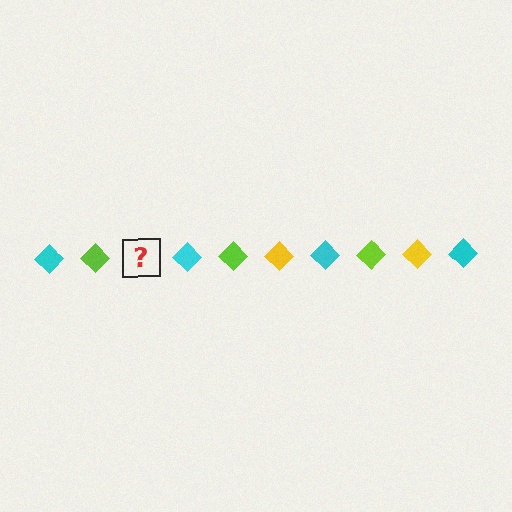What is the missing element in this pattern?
The missing element is a yellow diamond.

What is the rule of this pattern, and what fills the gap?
The rule is that the pattern cycles through cyan, lime, yellow diamonds. The gap should be filled with a yellow diamond.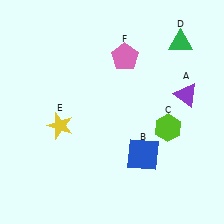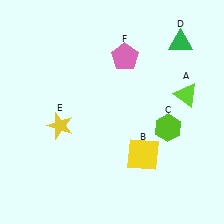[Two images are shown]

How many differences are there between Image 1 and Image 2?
There are 2 differences between the two images.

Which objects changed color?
A changed from purple to lime. B changed from blue to yellow.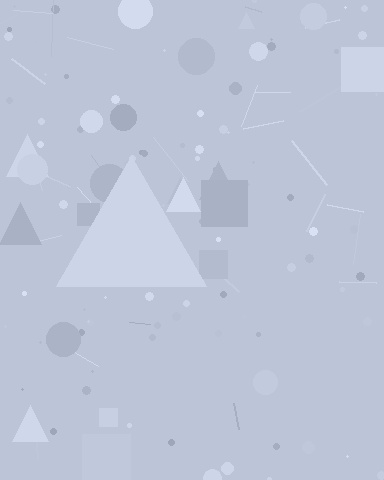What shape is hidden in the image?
A triangle is hidden in the image.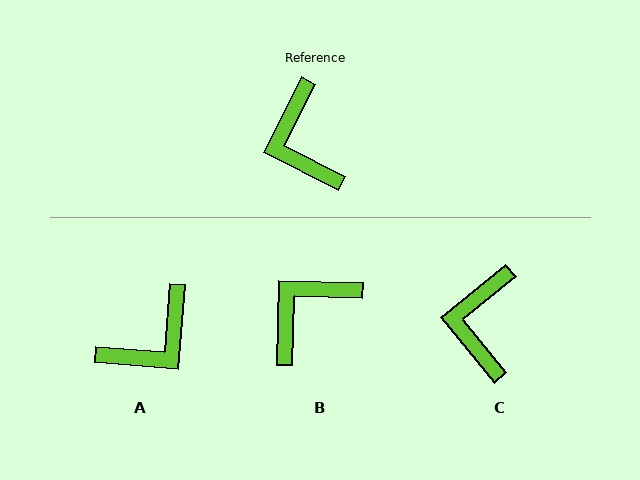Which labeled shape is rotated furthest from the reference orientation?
A, about 112 degrees away.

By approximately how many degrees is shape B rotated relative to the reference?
Approximately 64 degrees clockwise.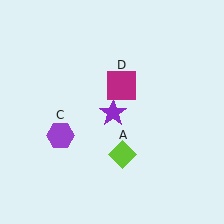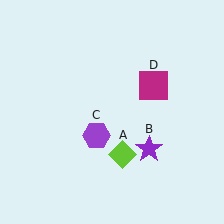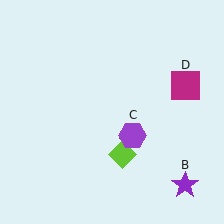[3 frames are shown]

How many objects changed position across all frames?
3 objects changed position: purple star (object B), purple hexagon (object C), magenta square (object D).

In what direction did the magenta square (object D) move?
The magenta square (object D) moved right.